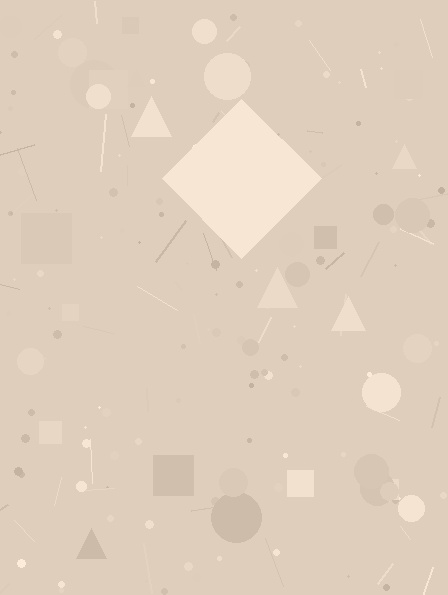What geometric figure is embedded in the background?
A diamond is embedded in the background.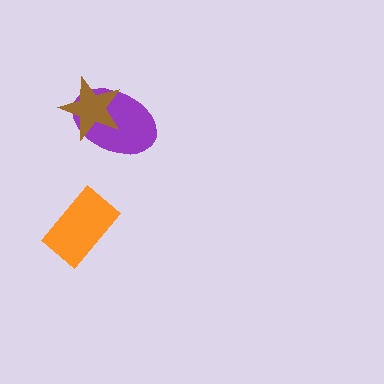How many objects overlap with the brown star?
1 object overlaps with the brown star.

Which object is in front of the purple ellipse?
The brown star is in front of the purple ellipse.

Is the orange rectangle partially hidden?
No, no other shape covers it.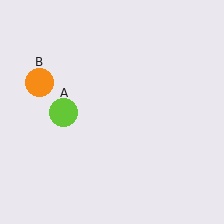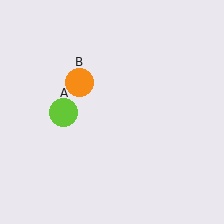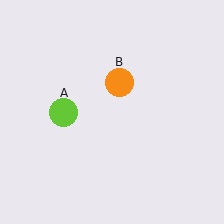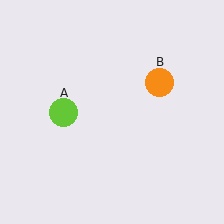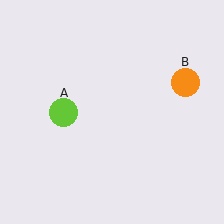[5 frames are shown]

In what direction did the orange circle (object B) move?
The orange circle (object B) moved right.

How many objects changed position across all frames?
1 object changed position: orange circle (object B).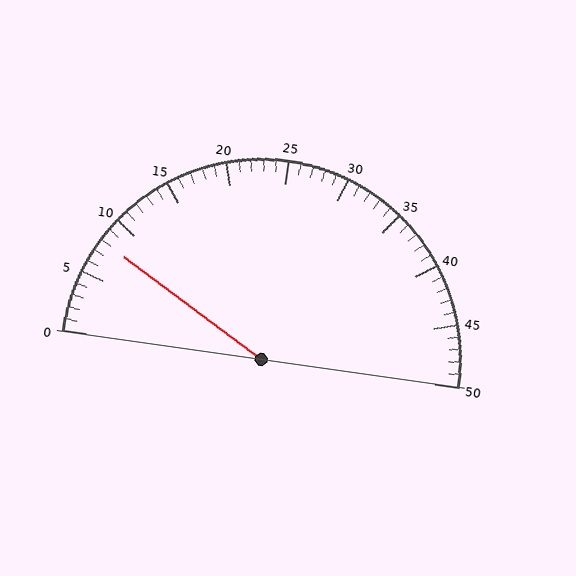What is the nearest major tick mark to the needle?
The nearest major tick mark is 10.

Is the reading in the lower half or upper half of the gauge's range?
The reading is in the lower half of the range (0 to 50).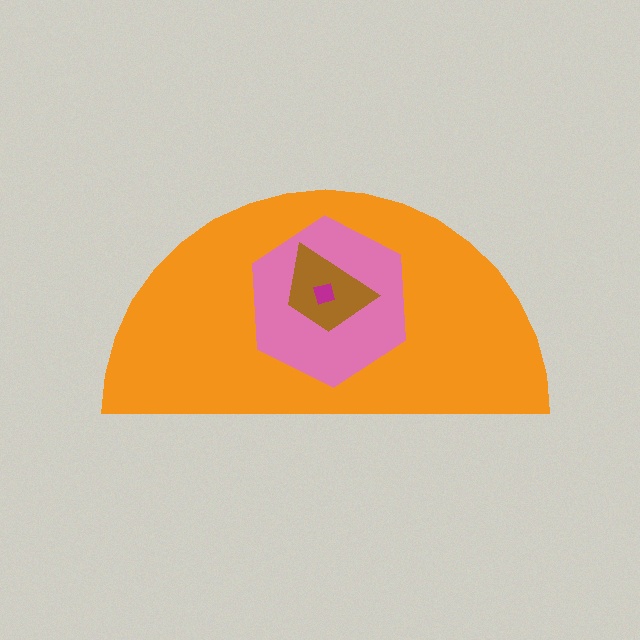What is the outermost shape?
The orange semicircle.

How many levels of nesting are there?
4.